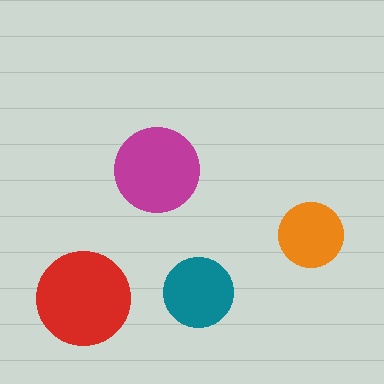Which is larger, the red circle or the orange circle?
The red one.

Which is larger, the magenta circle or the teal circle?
The magenta one.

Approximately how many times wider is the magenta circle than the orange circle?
About 1.5 times wider.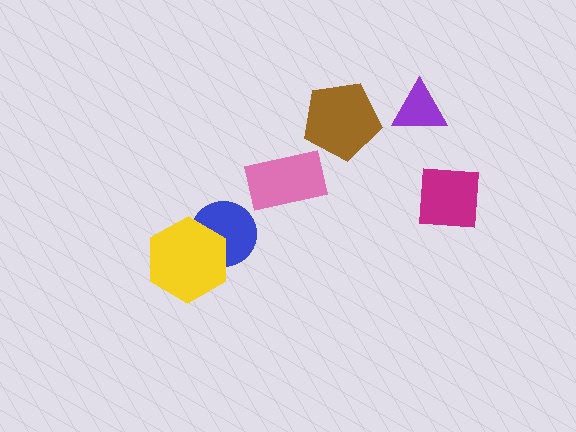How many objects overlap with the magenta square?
0 objects overlap with the magenta square.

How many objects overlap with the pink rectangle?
0 objects overlap with the pink rectangle.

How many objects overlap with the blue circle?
1 object overlaps with the blue circle.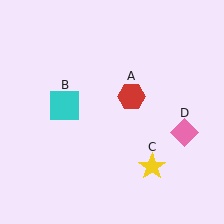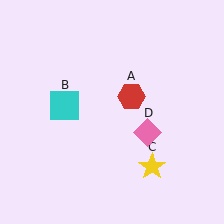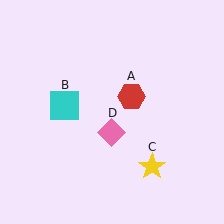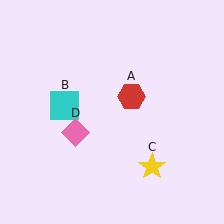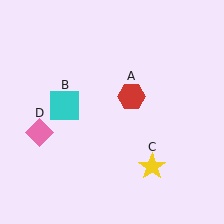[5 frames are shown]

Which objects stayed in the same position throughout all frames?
Red hexagon (object A) and cyan square (object B) and yellow star (object C) remained stationary.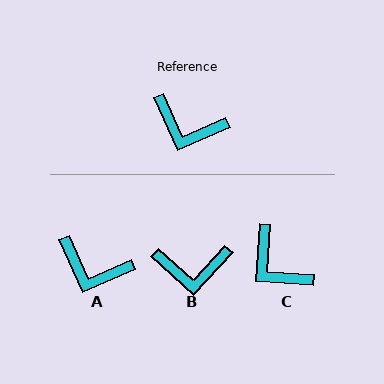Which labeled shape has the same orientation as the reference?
A.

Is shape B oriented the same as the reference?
No, it is off by about 23 degrees.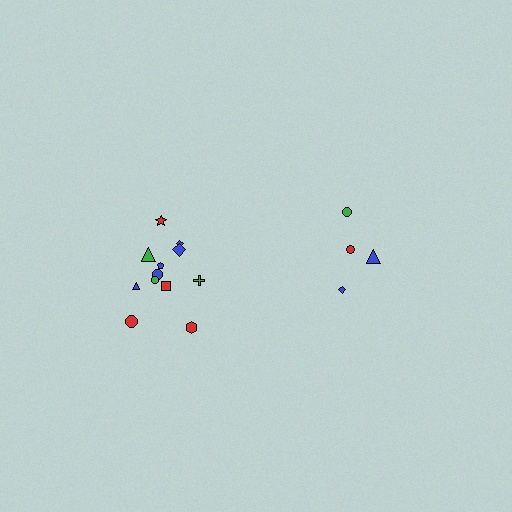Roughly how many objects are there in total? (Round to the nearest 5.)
Roughly 15 objects in total.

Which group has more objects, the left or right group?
The left group.